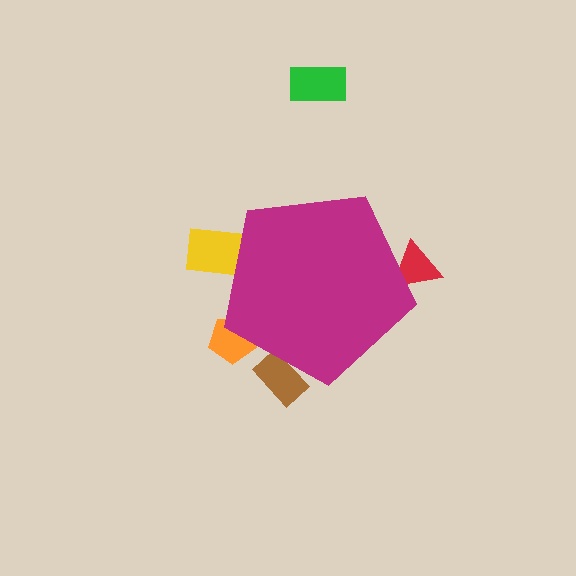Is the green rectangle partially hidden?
No, the green rectangle is fully visible.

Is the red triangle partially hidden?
Yes, the red triangle is partially hidden behind the magenta pentagon.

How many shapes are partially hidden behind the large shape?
4 shapes are partially hidden.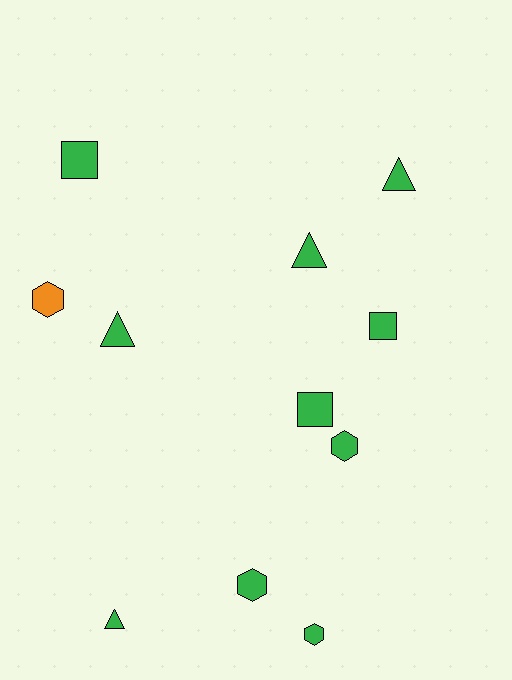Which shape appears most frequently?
Hexagon, with 4 objects.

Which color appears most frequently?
Green, with 10 objects.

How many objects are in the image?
There are 11 objects.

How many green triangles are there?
There are 4 green triangles.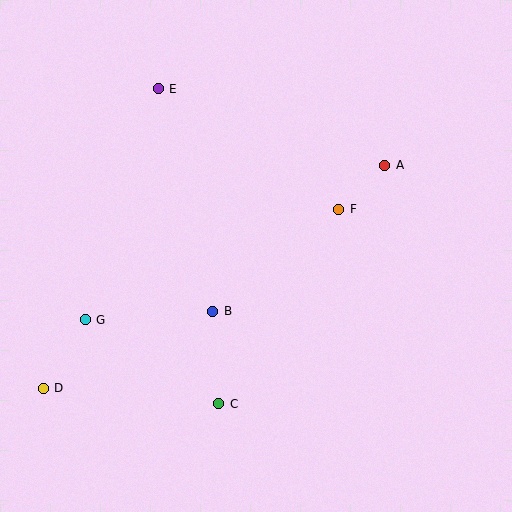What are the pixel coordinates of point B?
Point B is at (213, 311).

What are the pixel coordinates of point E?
Point E is at (158, 89).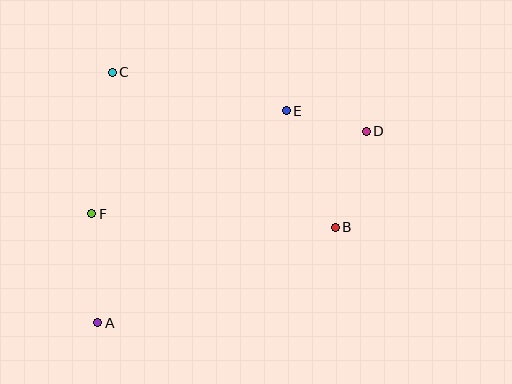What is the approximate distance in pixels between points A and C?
The distance between A and C is approximately 251 pixels.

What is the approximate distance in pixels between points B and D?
The distance between B and D is approximately 101 pixels.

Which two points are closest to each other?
Points D and E are closest to each other.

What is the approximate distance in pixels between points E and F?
The distance between E and F is approximately 220 pixels.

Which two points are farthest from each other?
Points A and D are farthest from each other.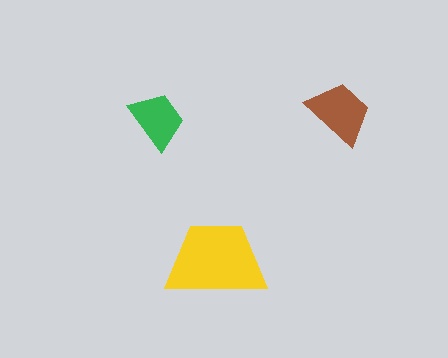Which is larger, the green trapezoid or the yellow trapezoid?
The yellow one.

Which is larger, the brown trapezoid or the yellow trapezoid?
The yellow one.